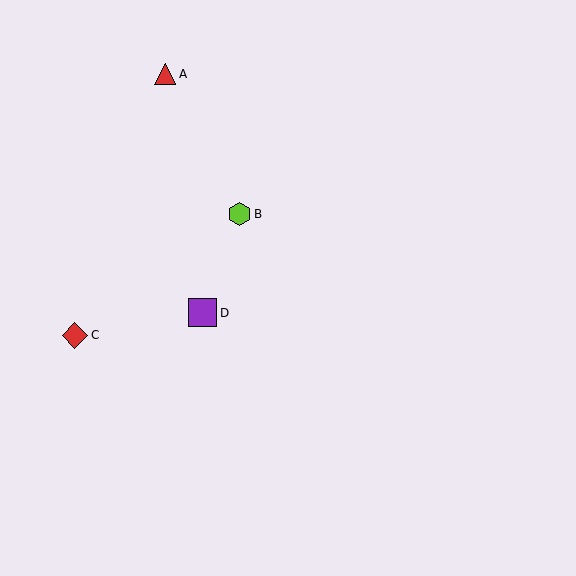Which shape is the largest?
The purple square (labeled D) is the largest.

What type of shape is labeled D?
Shape D is a purple square.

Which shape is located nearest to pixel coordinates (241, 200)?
The lime hexagon (labeled B) at (239, 214) is nearest to that location.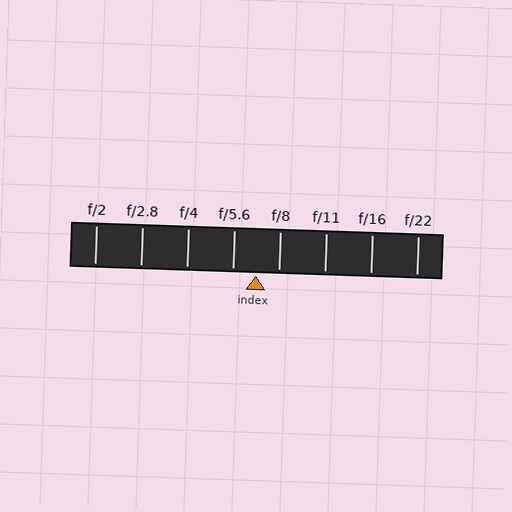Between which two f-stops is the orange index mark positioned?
The index mark is between f/5.6 and f/8.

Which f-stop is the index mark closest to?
The index mark is closest to f/8.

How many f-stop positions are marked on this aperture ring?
There are 8 f-stop positions marked.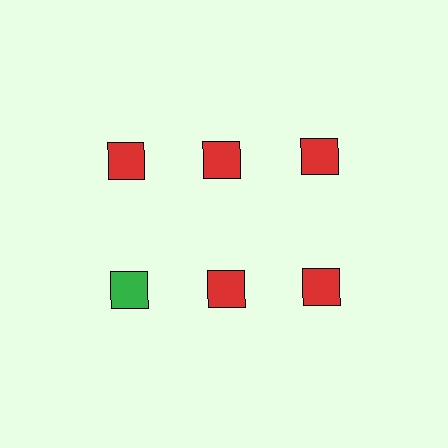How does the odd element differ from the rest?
It has a different color: green instead of red.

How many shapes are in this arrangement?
There are 6 shapes arranged in a grid pattern.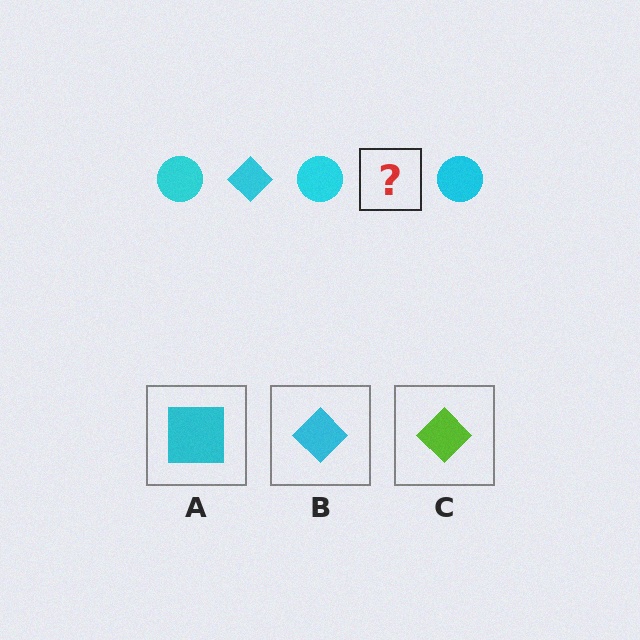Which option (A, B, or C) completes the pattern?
B.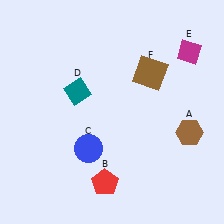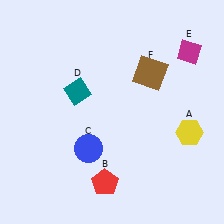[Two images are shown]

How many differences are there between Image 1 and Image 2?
There is 1 difference between the two images.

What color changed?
The hexagon (A) changed from brown in Image 1 to yellow in Image 2.